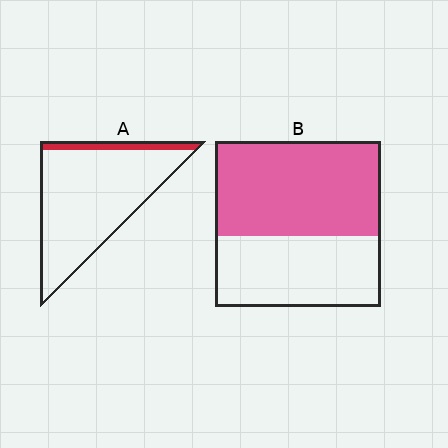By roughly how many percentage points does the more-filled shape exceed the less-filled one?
By roughly 45 percentage points (B over A).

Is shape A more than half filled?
No.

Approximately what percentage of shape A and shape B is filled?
A is approximately 10% and B is approximately 55%.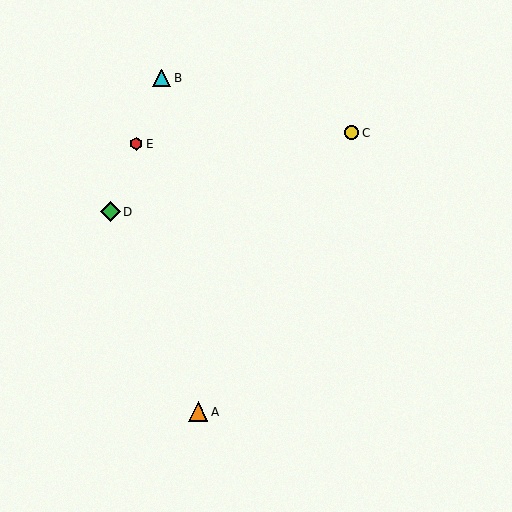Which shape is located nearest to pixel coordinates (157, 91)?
The cyan triangle (labeled B) at (162, 78) is nearest to that location.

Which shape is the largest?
The green diamond (labeled D) is the largest.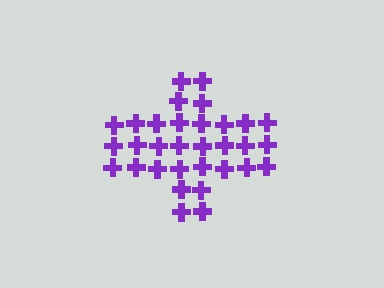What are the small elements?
The small elements are crosses.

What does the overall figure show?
The overall figure shows a cross.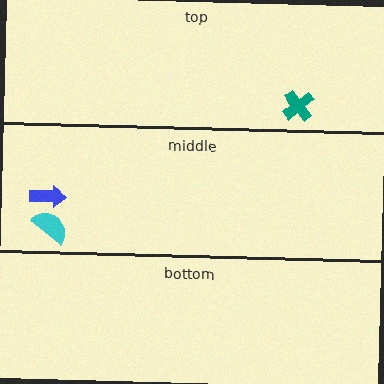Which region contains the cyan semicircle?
The middle region.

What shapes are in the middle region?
The blue arrow, the cyan semicircle.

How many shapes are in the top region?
1.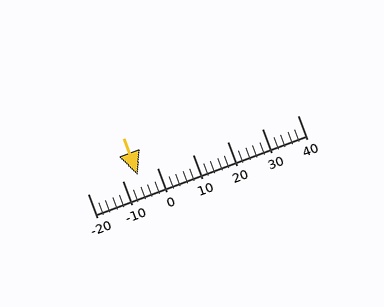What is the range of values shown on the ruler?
The ruler shows values from -20 to 40.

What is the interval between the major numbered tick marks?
The major tick marks are spaced 10 units apart.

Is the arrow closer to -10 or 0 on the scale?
The arrow is closer to -10.